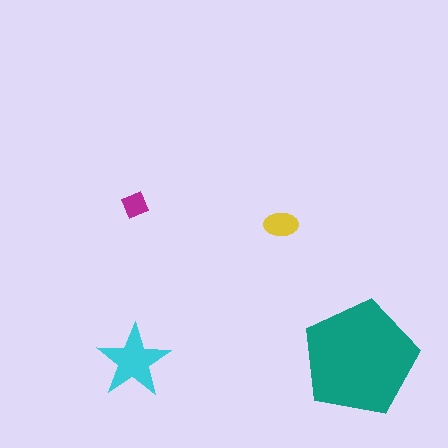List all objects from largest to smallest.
The teal pentagon, the cyan star, the yellow ellipse, the magenta diamond.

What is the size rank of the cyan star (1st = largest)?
2nd.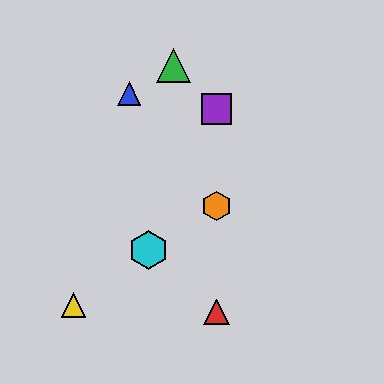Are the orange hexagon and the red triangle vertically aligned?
Yes, both are at x≈217.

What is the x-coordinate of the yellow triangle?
The yellow triangle is at x≈73.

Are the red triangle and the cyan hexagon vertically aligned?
No, the red triangle is at x≈217 and the cyan hexagon is at x≈148.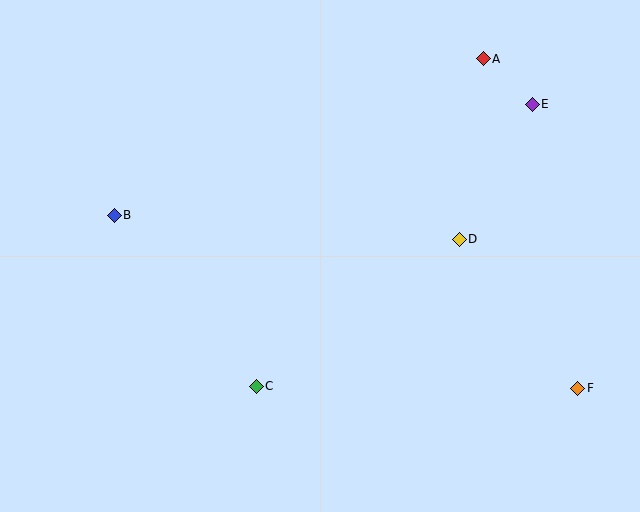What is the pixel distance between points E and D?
The distance between E and D is 153 pixels.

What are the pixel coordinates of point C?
Point C is at (256, 386).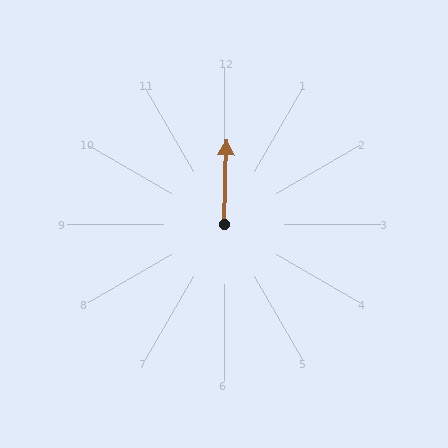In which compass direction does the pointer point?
North.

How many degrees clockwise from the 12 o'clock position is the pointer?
Approximately 2 degrees.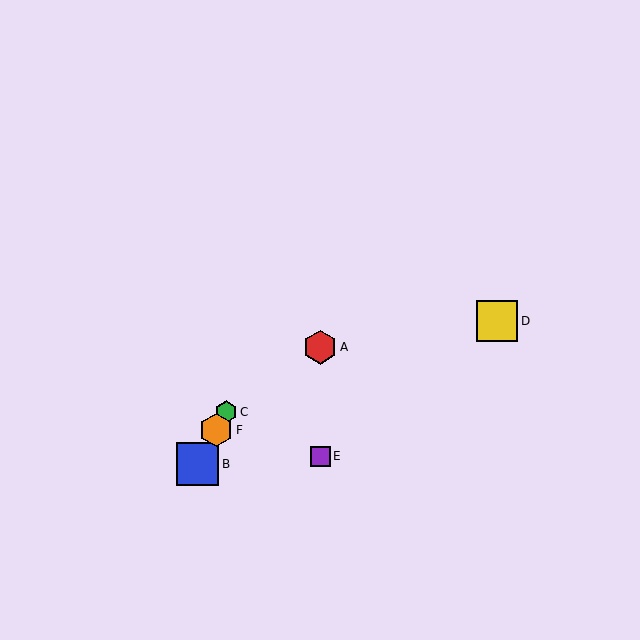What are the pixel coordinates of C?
Object C is at (226, 412).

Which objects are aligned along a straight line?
Objects B, C, F are aligned along a straight line.